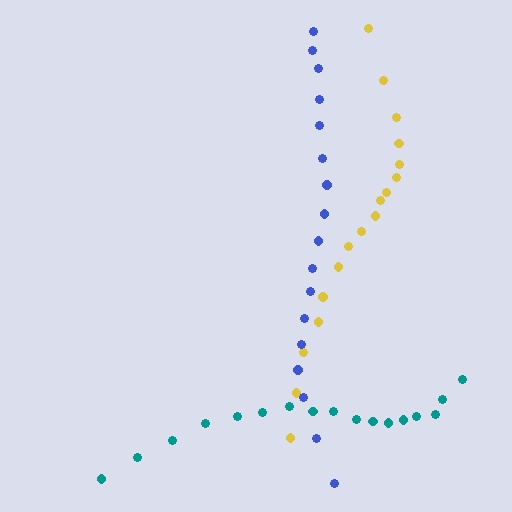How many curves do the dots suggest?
There are 3 distinct paths.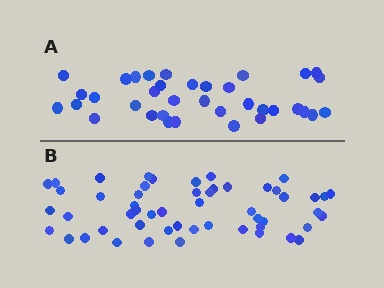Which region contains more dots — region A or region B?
Region B (the bottom region) has more dots.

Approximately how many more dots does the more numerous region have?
Region B has approximately 15 more dots than region A.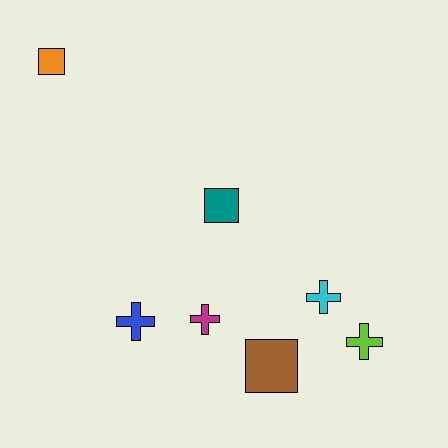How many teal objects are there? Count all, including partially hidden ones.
There is 1 teal object.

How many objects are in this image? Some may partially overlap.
There are 7 objects.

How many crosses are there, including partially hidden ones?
There are 4 crosses.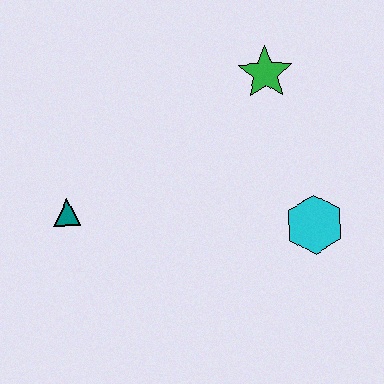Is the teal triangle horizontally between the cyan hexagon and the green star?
No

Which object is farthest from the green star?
The teal triangle is farthest from the green star.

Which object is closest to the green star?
The cyan hexagon is closest to the green star.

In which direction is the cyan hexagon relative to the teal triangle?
The cyan hexagon is to the right of the teal triangle.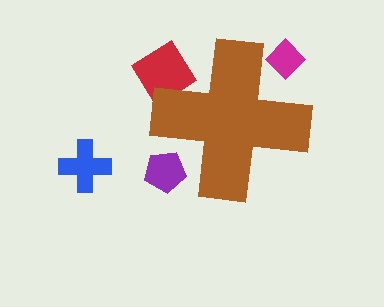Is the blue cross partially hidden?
No, the blue cross is fully visible.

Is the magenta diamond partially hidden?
Yes, the magenta diamond is partially hidden behind the brown cross.